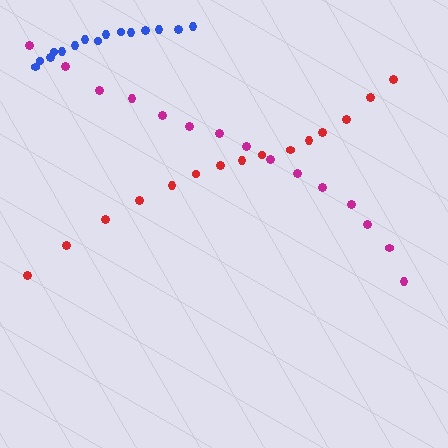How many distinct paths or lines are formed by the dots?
There are 3 distinct paths.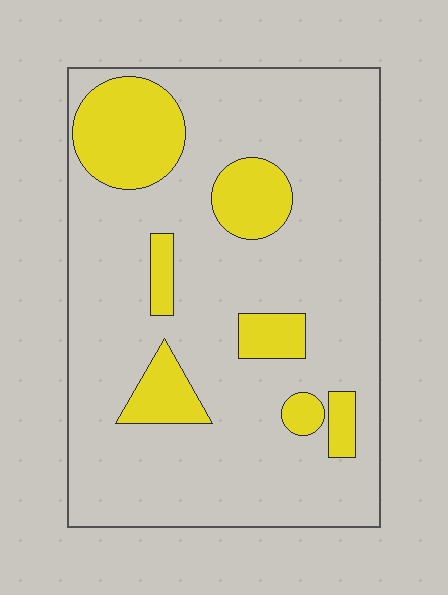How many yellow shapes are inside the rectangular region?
7.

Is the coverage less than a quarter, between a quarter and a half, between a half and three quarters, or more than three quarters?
Less than a quarter.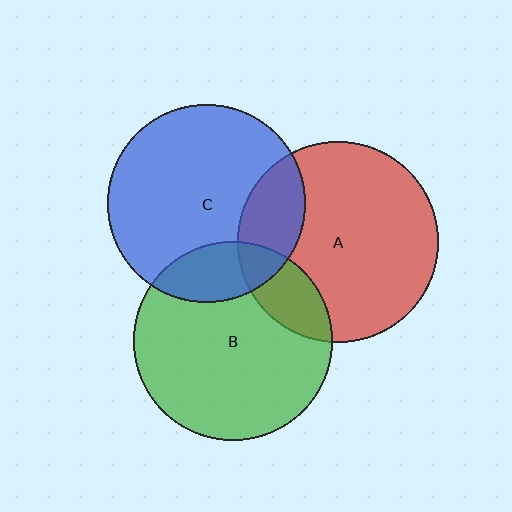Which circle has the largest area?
Circle A (red).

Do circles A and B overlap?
Yes.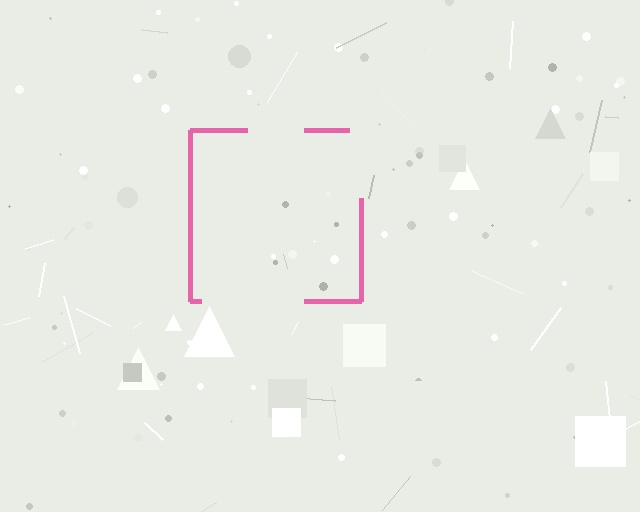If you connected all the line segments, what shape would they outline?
They would outline a square.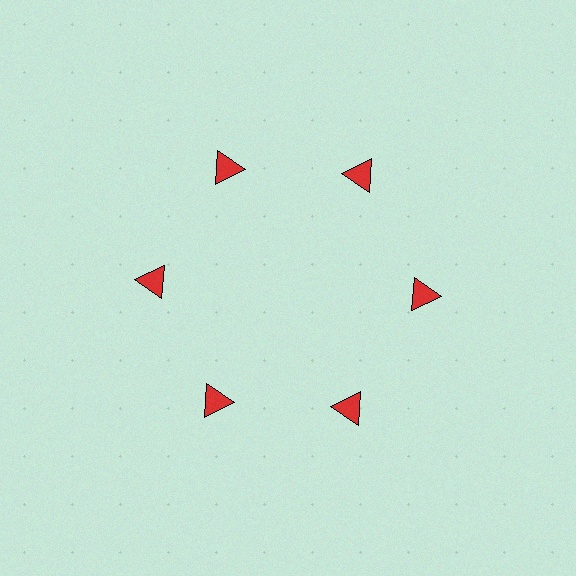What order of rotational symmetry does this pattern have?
This pattern has 6-fold rotational symmetry.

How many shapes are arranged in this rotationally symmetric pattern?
There are 6 shapes, arranged in 6 groups of 1.